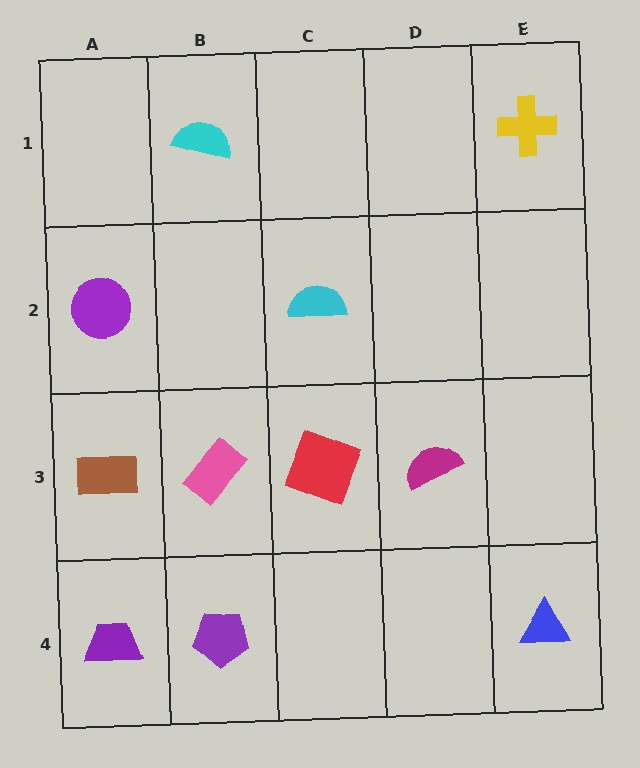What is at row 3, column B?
A pink rectangle.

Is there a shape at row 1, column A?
No, that cell is empty.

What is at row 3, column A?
A brown rectangle.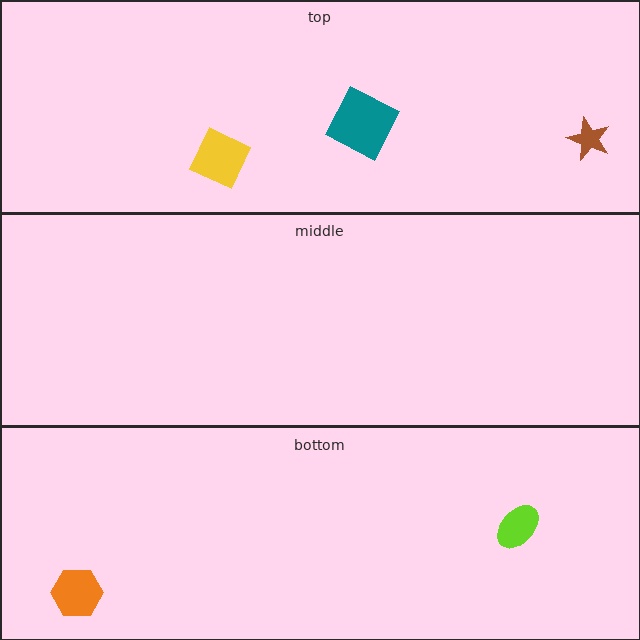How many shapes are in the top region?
3.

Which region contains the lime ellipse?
The bottom region.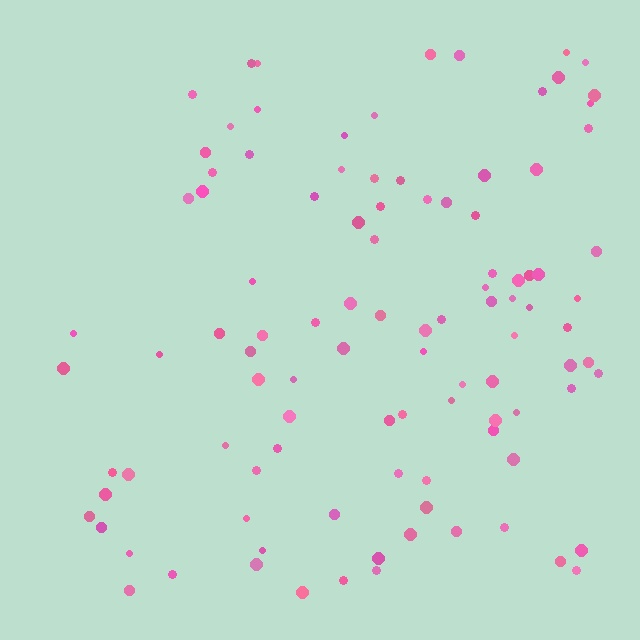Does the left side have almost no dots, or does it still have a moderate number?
Still a moderate number, just noticeably fewer than the right.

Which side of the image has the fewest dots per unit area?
The left.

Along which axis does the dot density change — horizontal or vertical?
Horizontal.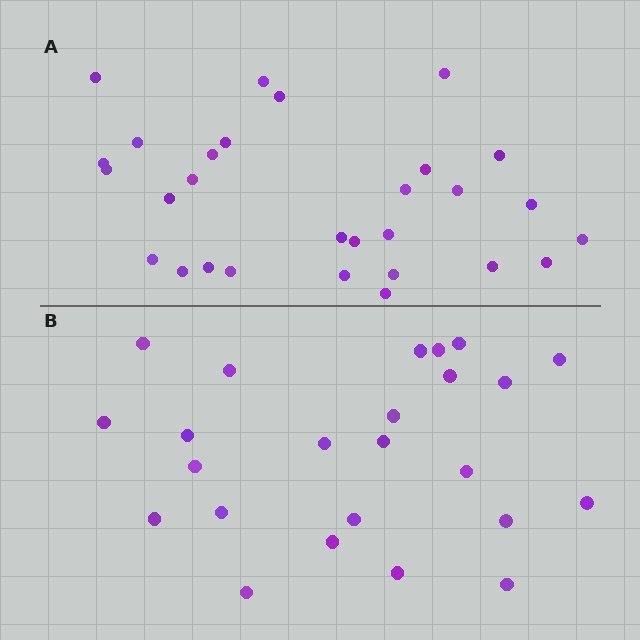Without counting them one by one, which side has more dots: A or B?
Region A (the top region) has more dots.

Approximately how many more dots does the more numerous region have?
Region A has about 5 more dots than region B.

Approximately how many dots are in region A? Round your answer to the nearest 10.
About 30 dots. (The exact count is 29, which rounds to 30.)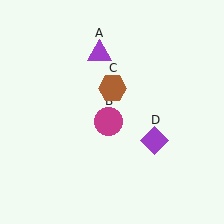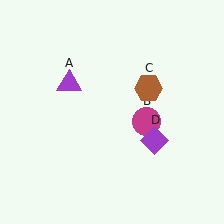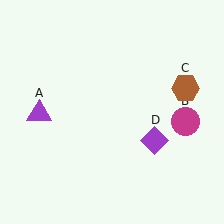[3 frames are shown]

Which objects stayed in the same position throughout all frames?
Purple diamond (object D) remained stationary.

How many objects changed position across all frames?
3 objects changed position: purple triangle (object A), magenta circle (object B), brown hexagon (object C).